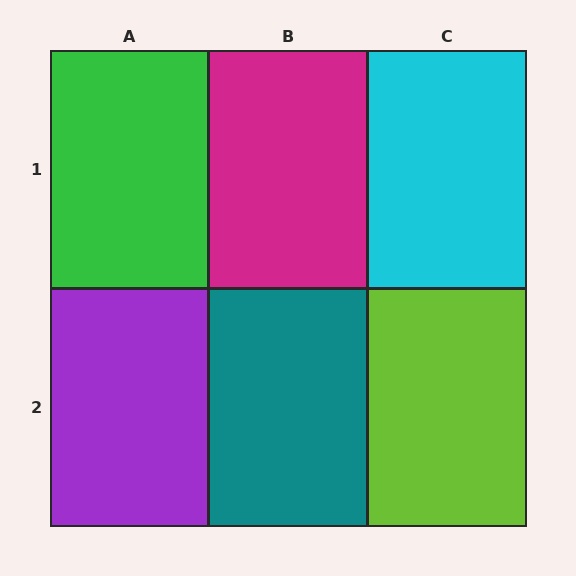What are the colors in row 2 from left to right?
Purple, teal, lime.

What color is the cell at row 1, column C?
Cyan.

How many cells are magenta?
1 cell is magenta.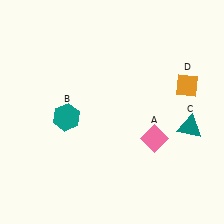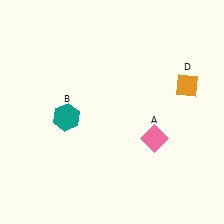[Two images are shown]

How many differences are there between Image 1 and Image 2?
There is 1 difference between the two images.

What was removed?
The teal triangle (C) was removed in Image 2.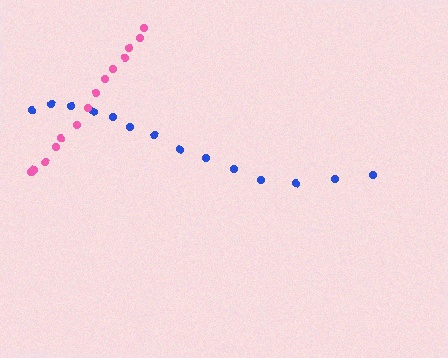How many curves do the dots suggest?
There are 2 distinct paths.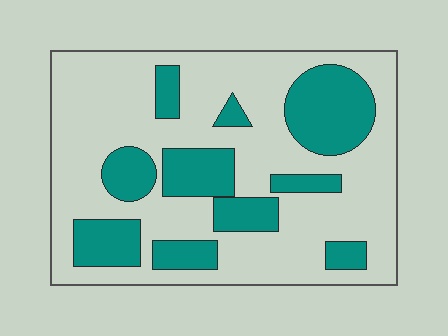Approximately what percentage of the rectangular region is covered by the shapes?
Approximately 30%.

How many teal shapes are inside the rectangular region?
10.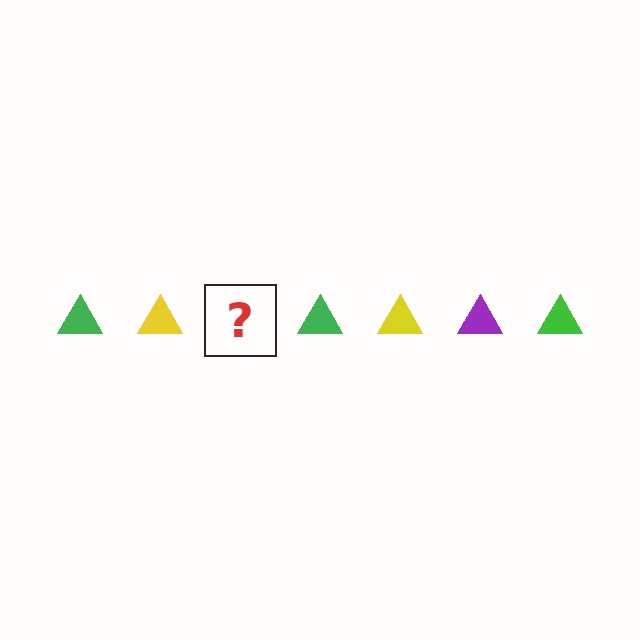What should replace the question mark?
The question mark should be replaced with a purple triangle.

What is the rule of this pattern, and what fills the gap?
The rule is that the pattern cycles through green, yellow, purple triangles. The gap should be filled with a purple triangle.